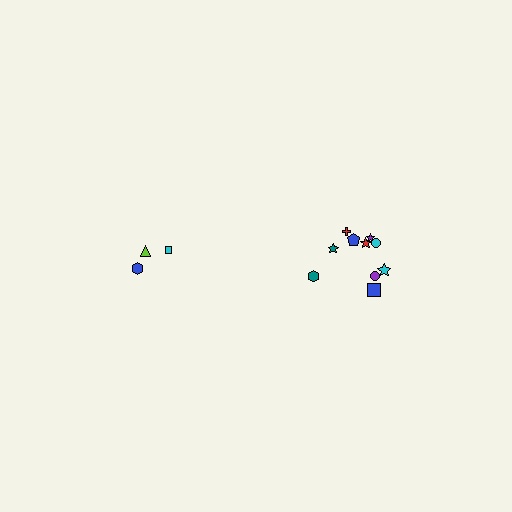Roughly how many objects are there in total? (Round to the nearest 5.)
Roughly 15 objects in total.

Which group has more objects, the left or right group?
The right group.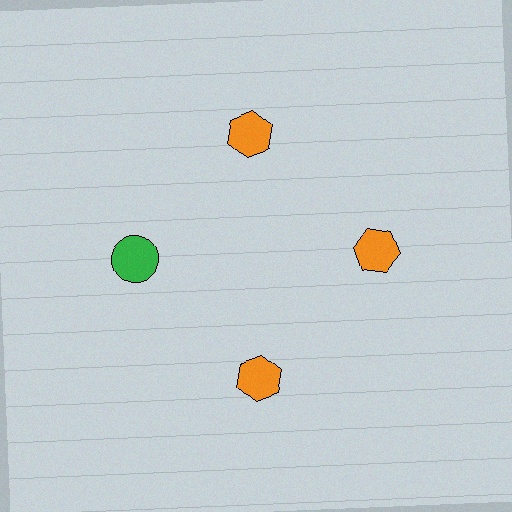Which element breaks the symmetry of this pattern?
The green circle at roughly the 9 o'clock position breaks the symmetry. All other shapes are orange hexagons.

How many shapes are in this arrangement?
There are 4 shapes arranged in a ring pattern.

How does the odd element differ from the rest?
It differs in both color (green instead of orange) and shape (circle instead of hexagon).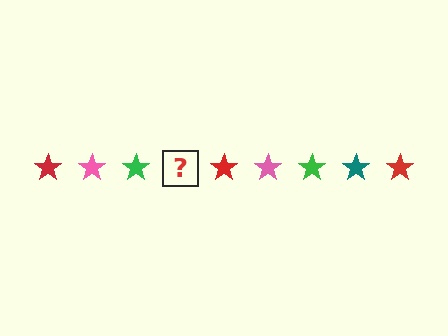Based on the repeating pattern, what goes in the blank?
The blank should be a teal star.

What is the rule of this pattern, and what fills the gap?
The rule is that the pattern cycles through red, pink, green, teal stars. The gap should be filled with a teal star.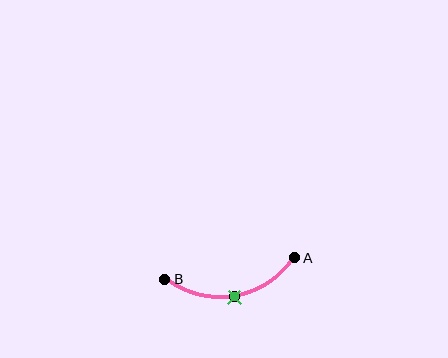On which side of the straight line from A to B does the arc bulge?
The arc bulges below the straight line connecting A and B.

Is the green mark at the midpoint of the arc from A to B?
Yes. The green mark lies on the arc at equal arc-length from both A and B — it is the arc midpoint.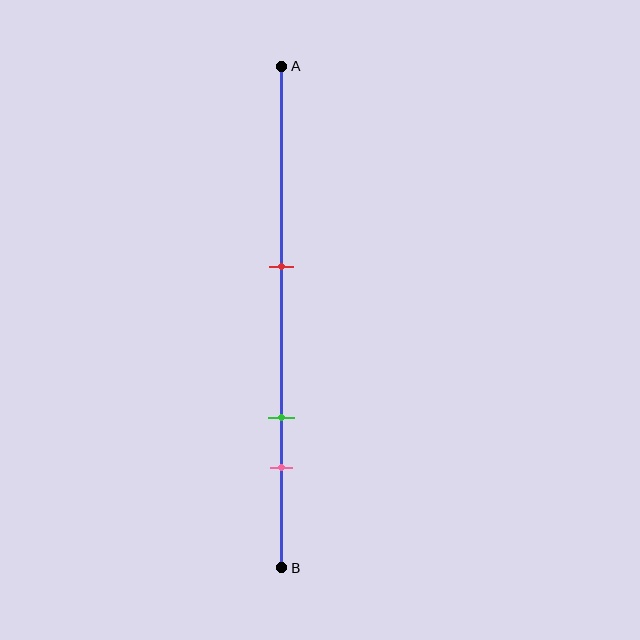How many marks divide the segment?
There are 3 marks dividing the segment.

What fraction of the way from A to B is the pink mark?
The pink mark is approximately 80% (0.8) of the way from A to B.